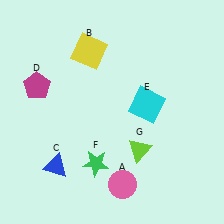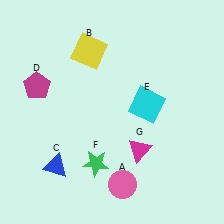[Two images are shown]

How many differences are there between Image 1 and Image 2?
There is 1 difference between the two images.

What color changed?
The triangle (G) changed from lime in Image 1 to magenta in Image 2.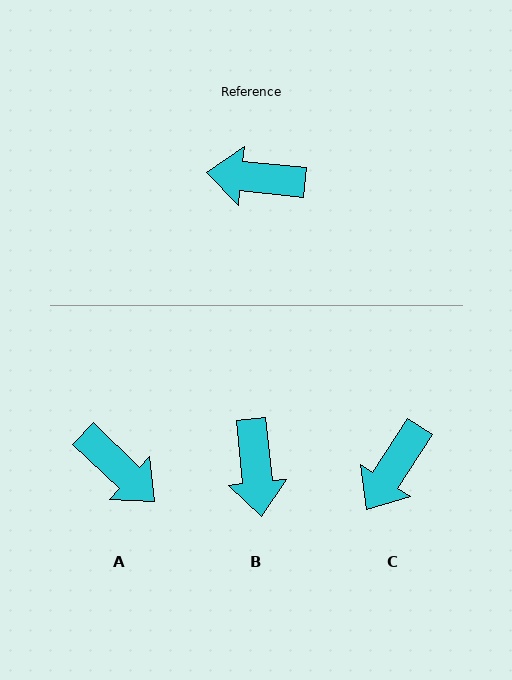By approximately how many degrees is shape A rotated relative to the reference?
Approximately 142 degrees counter-clockwise.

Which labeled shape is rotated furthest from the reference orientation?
A, about 142 degrees away.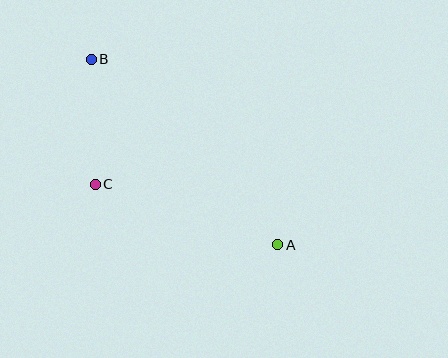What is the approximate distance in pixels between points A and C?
The distance between A and C is approximately 192 pixels.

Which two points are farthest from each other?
Points A and B are farthest from each other.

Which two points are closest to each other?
Points B and C are closest to each other.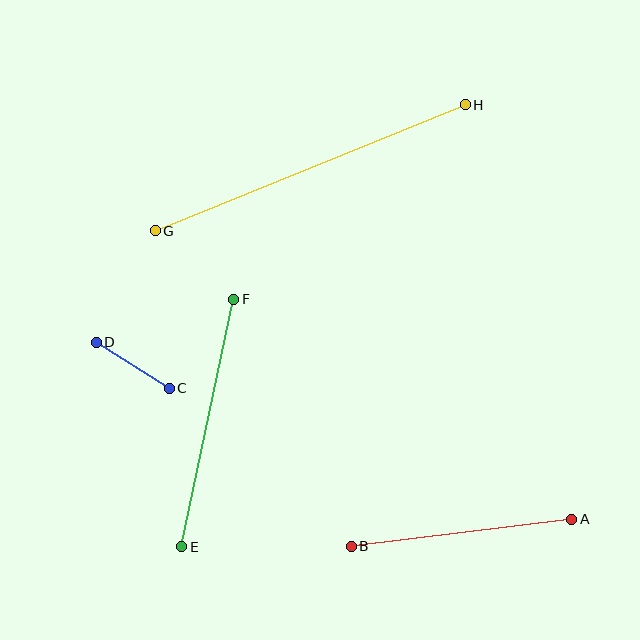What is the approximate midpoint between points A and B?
The midpoint is at approximately (461, 533) pixels.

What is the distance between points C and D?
The distance is approximately 86 pixels.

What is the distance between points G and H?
The distance is approximately 335 pixels.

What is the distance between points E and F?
The distance is approximately 253 pixels.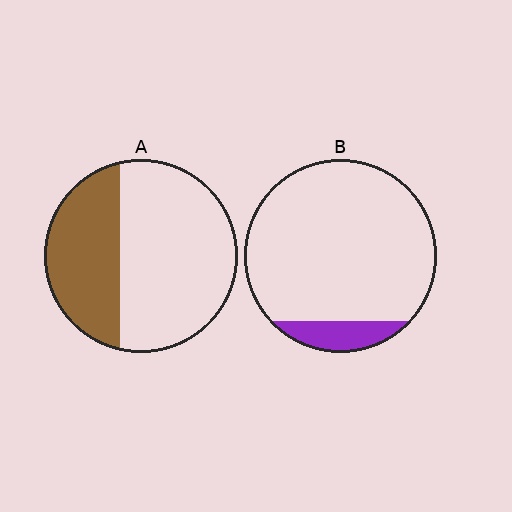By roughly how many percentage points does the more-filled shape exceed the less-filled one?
By roughly 25 percentage points (A over B).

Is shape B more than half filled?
No.